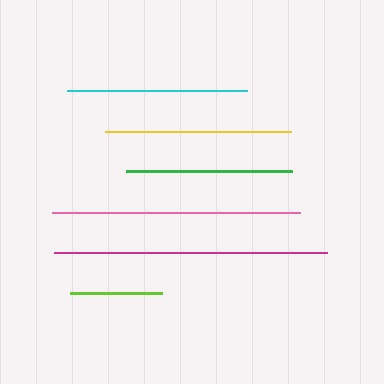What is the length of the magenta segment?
The magenta segment is approximately 273 pixels long.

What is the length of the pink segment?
The pink segment is approximately 248 pixels long.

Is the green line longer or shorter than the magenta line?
The magenta line is longer than the green line.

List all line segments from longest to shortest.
From longest to shortest: magenta, pink, yellow, cyan, green, lime.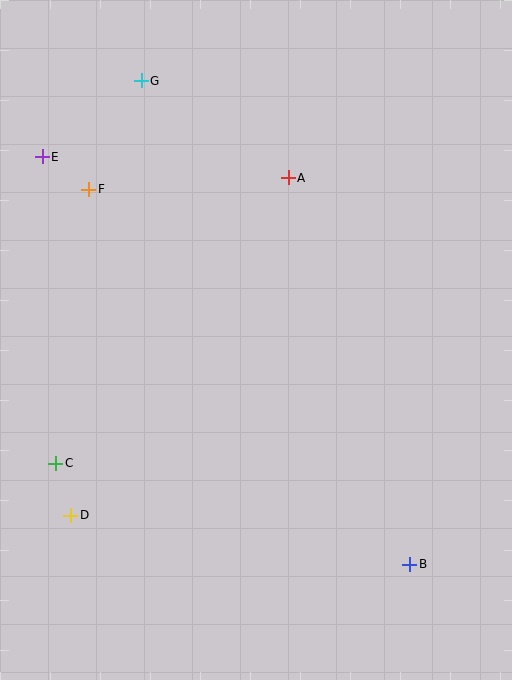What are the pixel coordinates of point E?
Point E is at (42, 157).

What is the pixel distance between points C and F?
The distance between C and F is 276 pixels.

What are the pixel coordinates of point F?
Point F is at (89, 189).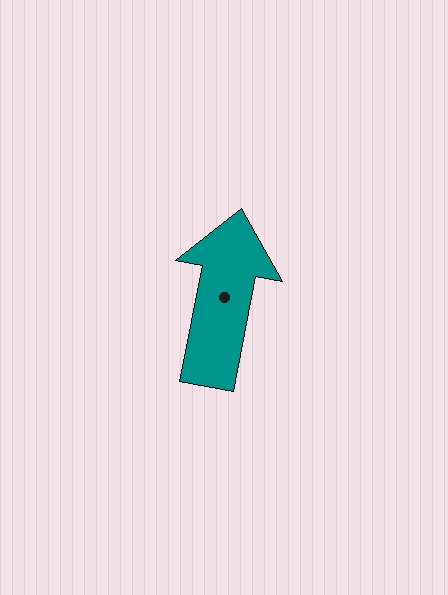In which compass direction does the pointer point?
North.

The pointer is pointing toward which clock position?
Roughly 12 o'clock.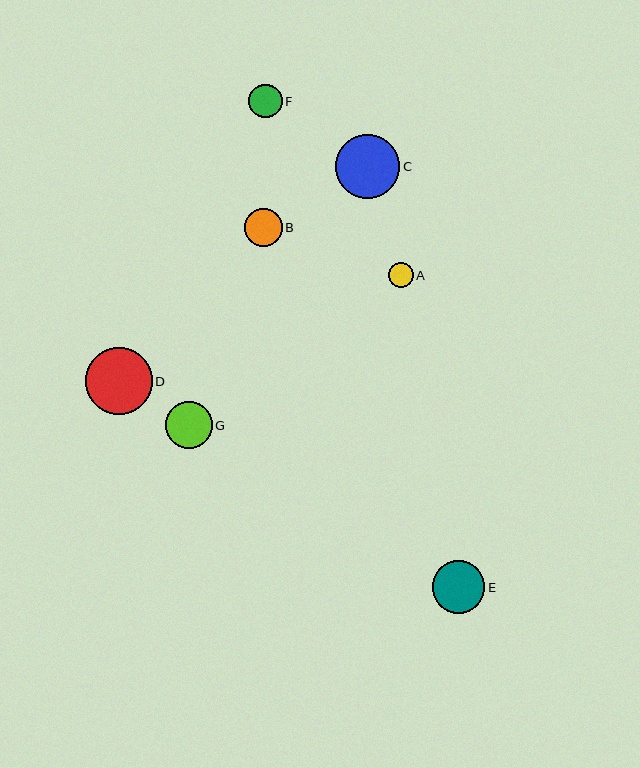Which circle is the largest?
Circle D is the largest with a size of approximately 67 pixels.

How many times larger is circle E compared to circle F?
Circle E is approximately 1.6 times the size of circle F.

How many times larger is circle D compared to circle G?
Circle D is approximately 1.5 times the size of circle G.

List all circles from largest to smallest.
From largest to smallest: D, C, E, G, B, F, A.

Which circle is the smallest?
Circle A is the smallest with a size of approximately 25 pixels.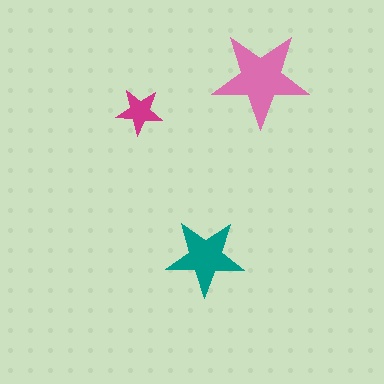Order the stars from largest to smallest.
the pink one, the teal one, the magenta one.